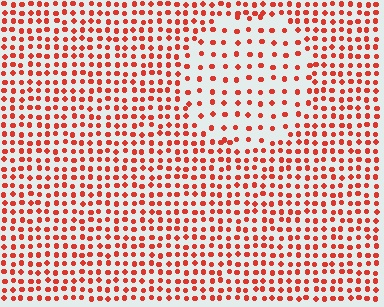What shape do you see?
I see a circle.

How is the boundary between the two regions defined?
The boundary is defined by a change in element density (approximately 2.0x ratio). All elements are the same color, size, and shape.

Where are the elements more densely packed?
The elements are more densely packed outside the circle boundary.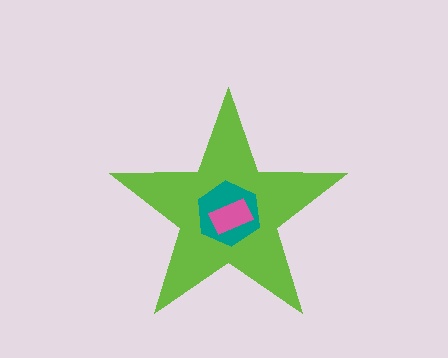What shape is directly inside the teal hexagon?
The pink rectangle.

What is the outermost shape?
The lime star.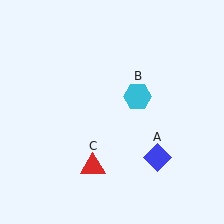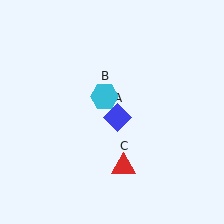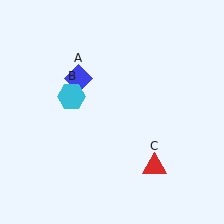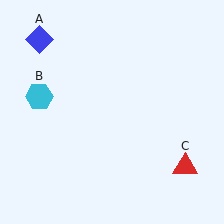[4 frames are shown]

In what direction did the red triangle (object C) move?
The red triangle (object C) moved right.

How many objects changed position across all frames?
3 objects changed position: blue diamond (object A), cyan hexagon (object B), red triangle (object C).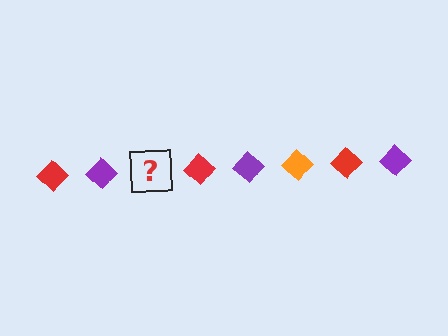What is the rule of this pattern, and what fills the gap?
The rule is that the pattern cycles through red, purple, orange diamonds. The gap should be filled with an orange diamond.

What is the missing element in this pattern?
The missing element is an orange diamond.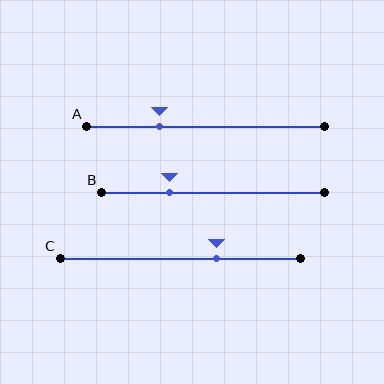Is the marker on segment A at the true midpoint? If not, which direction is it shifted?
No, the marker on segment A is shifted to the left by about 19% of the segment length.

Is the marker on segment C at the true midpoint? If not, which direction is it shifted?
No, the marker on segment C is shifted to the right by about 15% of the segment length.